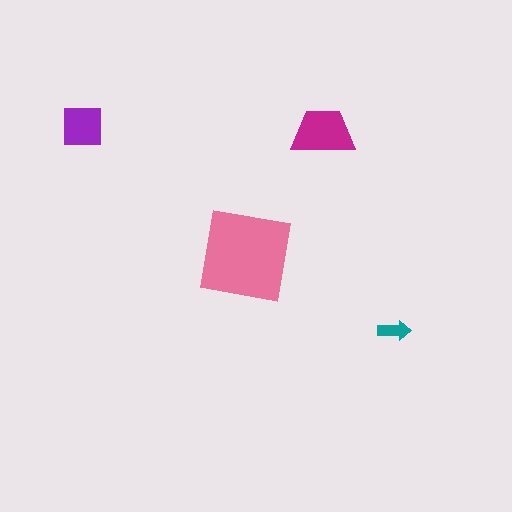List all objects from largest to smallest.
The pink square, the magenta trapezoid, the purple square, the teal arrow.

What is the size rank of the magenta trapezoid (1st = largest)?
2nd.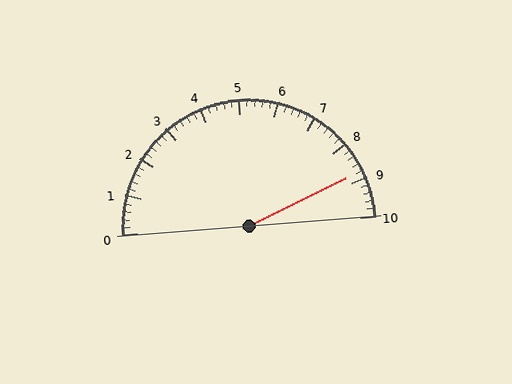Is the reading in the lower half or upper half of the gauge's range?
The reading is in the upper half of the range (0 to 10).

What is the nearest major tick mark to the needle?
The nearest major tick mark is 9.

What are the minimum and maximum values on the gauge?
The gauge ranges from 0 to 10.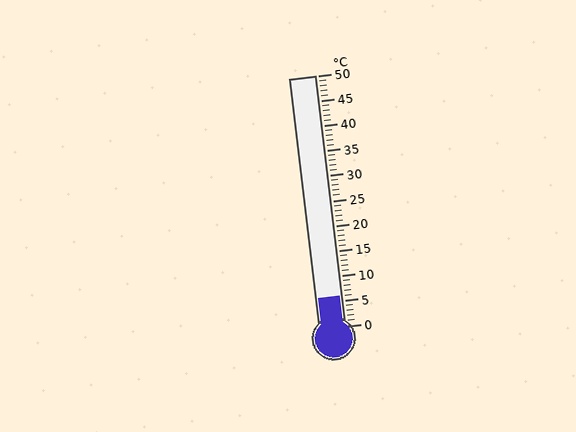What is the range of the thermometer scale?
The thermometer scale ranges from 0°C to 50°C.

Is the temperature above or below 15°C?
The temperature is below 15°C.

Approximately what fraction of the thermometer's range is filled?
The thermometer is filled to approximately 10% of its range.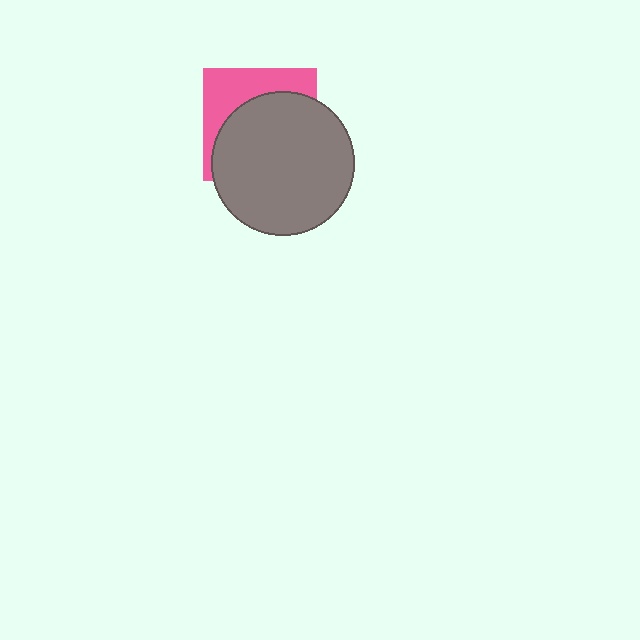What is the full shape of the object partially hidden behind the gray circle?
The partially hidden object is a pink square.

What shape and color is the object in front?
The object in front is a gray circle.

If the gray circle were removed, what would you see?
You would see the complete pink square.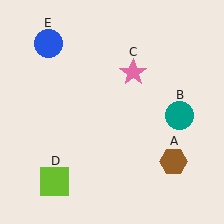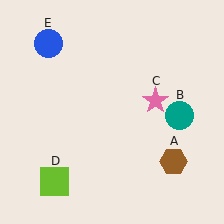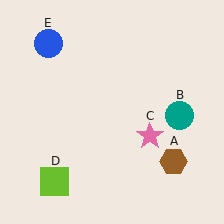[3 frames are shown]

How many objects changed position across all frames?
1 object changed position: pink star (object C).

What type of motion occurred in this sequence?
The pink star (object C) rotated clockwise around the center of the scene.